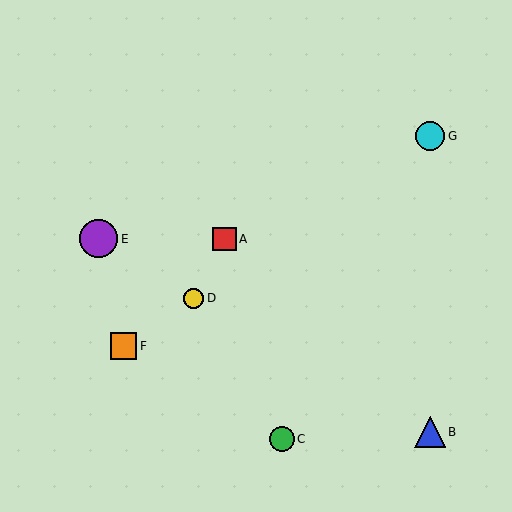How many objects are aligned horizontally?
2 objects (A, E) are aligned horizontally.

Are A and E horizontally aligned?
Yes, both are at y≈239.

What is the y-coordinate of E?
Object E is at y≈239.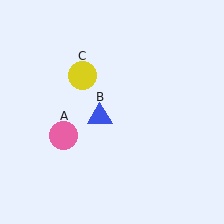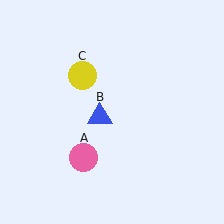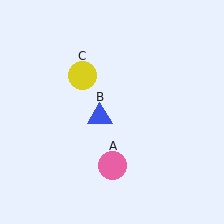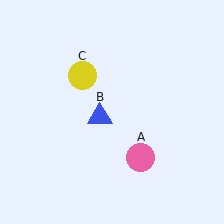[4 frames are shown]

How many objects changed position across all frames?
1 object changed position: pink circle (object A).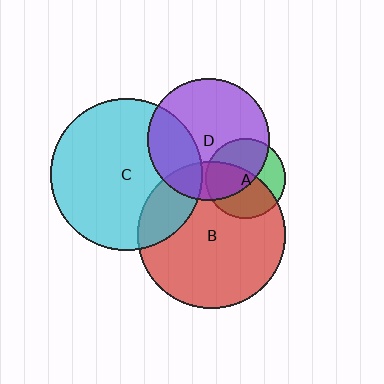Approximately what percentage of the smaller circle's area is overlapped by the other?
Approximately 30%.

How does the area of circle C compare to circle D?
Approximately 1.6 times.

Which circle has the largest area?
Circle C (cyan).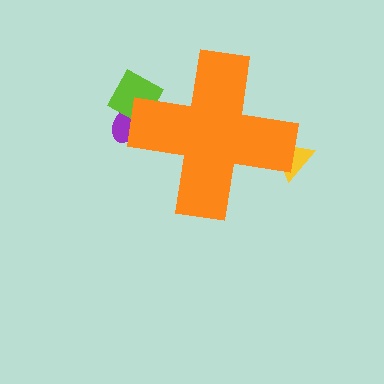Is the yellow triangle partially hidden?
Yes, the yellow triangle is partially hidden behind the orange cross.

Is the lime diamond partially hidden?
Yes, the lime diamond is partially hidden behind the orange cross.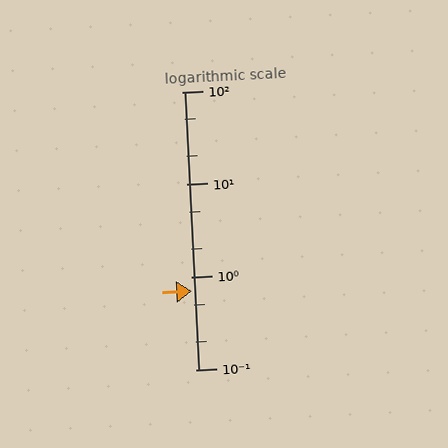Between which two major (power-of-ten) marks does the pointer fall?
The pointer is between 0.1 and 1.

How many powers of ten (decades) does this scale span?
The scale spans 3 decades, from 0.1 to 100.